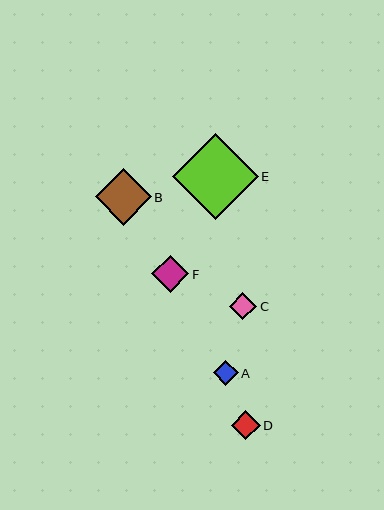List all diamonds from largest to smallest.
From largest to smallest: E, B, F, D, C, A.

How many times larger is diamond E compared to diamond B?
Diamond E is approximately 1.5 times the size of diamond B.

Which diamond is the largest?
Diamond E is the largest with a size of approximately 86 pixels.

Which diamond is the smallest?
Diamond A is the smallest with a size of approximately 25 pixels.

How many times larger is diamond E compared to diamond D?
Diamond E is approximately 3.0 times the size of diamond D.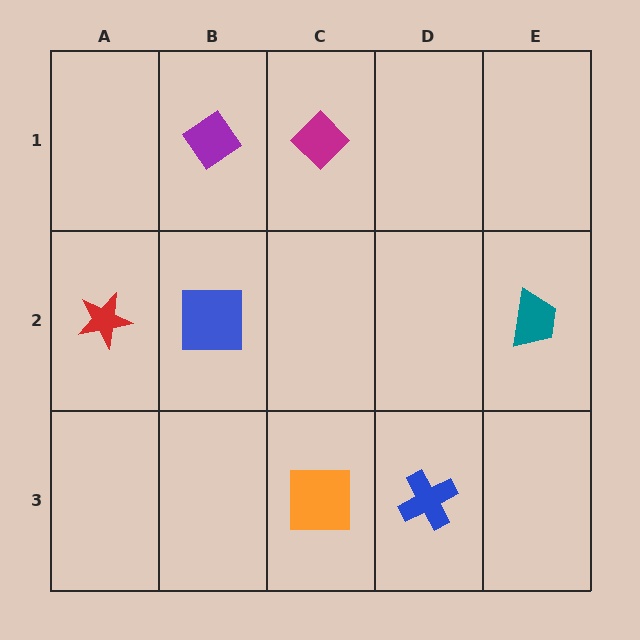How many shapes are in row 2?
3 shapes.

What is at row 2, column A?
A red star.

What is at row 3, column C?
An orange square.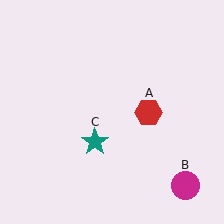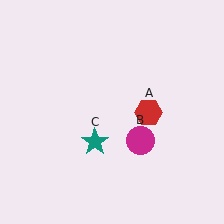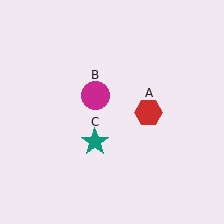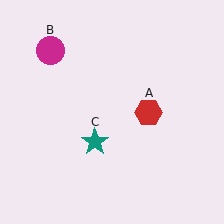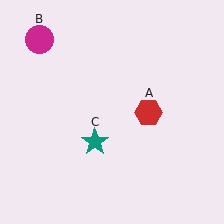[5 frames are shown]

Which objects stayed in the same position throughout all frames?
Red hexagon (object A) and teal star (object C) remained stationary.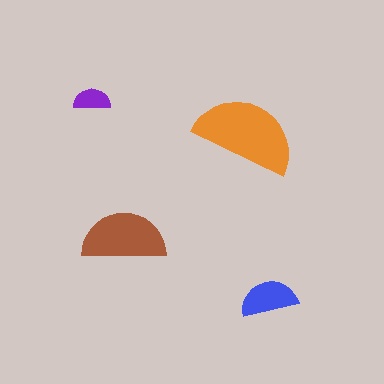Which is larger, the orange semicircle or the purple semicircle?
The orange one.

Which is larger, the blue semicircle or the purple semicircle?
The blue one.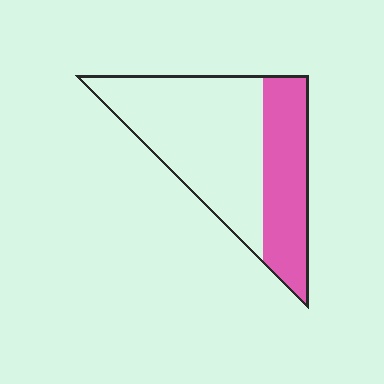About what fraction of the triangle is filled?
About one third (1/3).